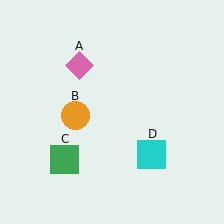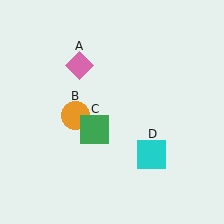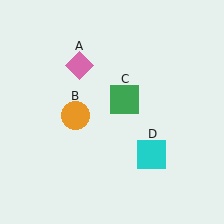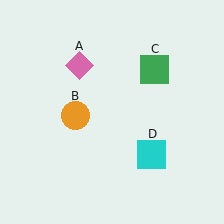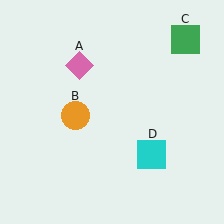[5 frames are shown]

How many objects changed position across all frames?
1 object changed position: green square (object C).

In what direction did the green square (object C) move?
The green square (object C) moved up and to the right.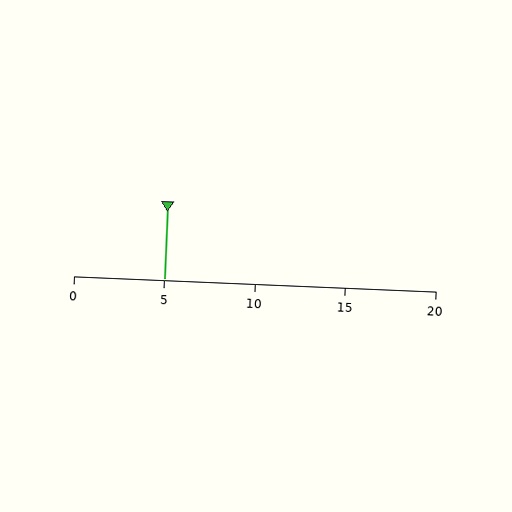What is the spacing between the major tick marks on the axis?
The major ticks are spaced 5 apart.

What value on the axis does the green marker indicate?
The marker indicates approximately 5.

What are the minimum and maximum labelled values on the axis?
The axis runs from 0 to 20.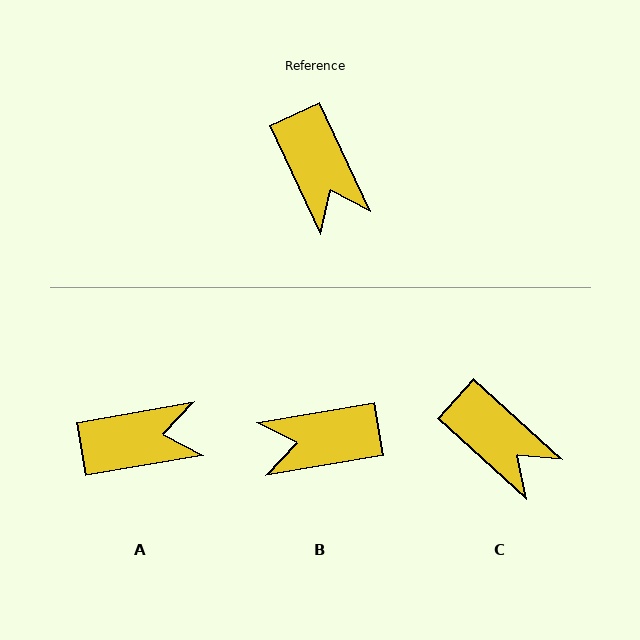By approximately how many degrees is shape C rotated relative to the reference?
Approximately 22 degrees counter-clockwise.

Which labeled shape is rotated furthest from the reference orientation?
B, about 105 degrees away.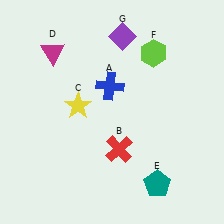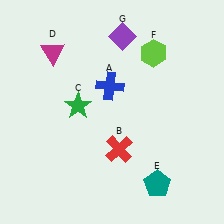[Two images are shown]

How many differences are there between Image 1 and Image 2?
There is 1 difference between the two images.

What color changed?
The star (C) changed from yellow in Image 1 to green in Image 2.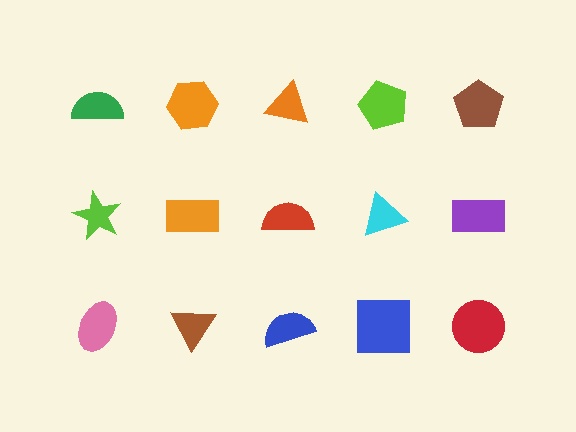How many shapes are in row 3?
5 shapes.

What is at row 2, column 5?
A purple rectangle.